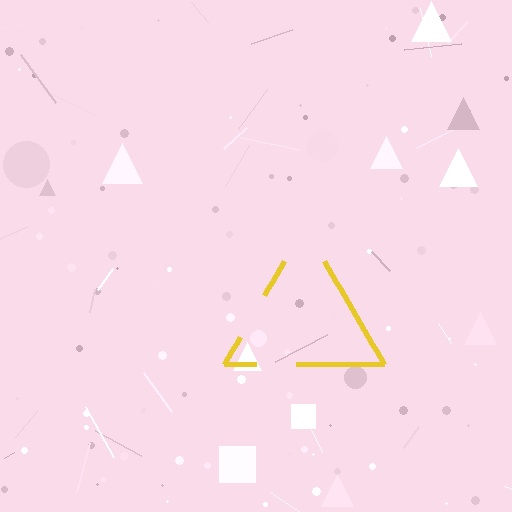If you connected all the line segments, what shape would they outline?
They would outline a triangle.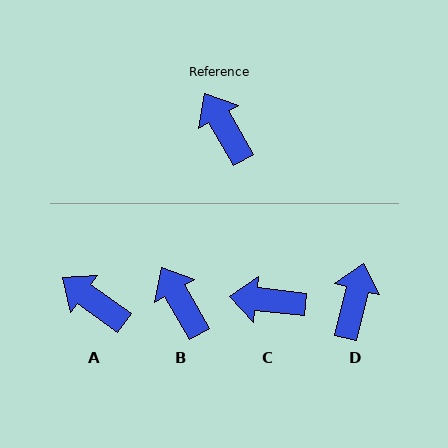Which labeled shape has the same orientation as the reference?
B.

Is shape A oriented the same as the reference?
No, it is off by about 24 degrees.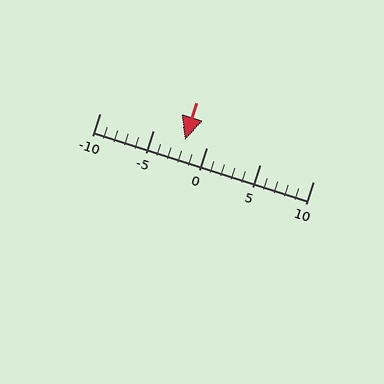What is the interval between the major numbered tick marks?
The major tick marks are spaced 5 units apart.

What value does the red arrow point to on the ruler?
The red arrow points to approximately -2.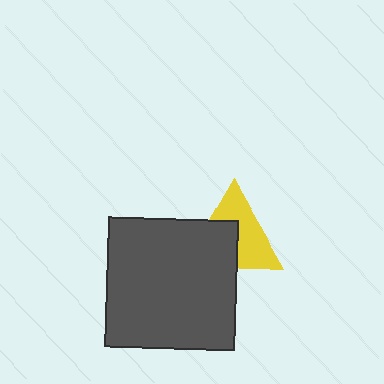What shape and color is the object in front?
The object in front is a dark gray square.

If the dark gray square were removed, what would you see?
You would see the complete yellow triangle.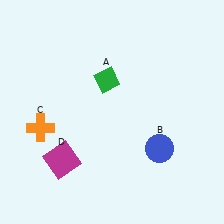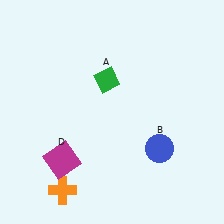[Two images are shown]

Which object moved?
The orange cross (C) moved down.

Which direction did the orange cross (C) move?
The orange cross (C) moved down.